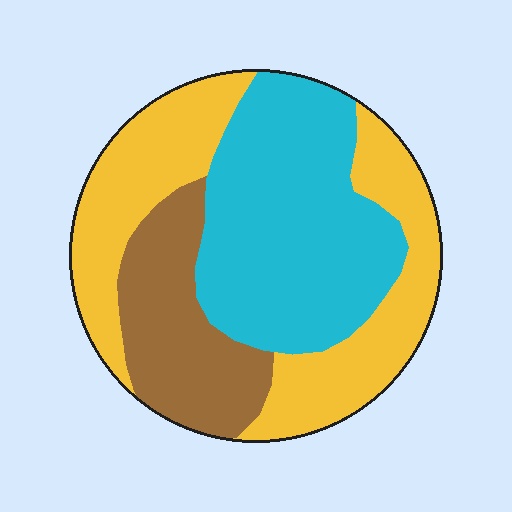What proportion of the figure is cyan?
Cyan covers 39% of the figure.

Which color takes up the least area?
Brown, at roughly 20%.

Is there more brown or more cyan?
Cyan.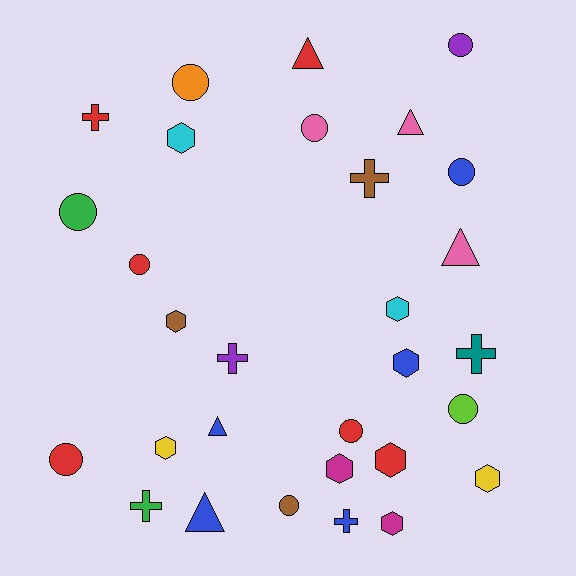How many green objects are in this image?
There are 2 green objects.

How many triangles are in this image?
There are 5 triangles.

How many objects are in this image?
There are 30 objects.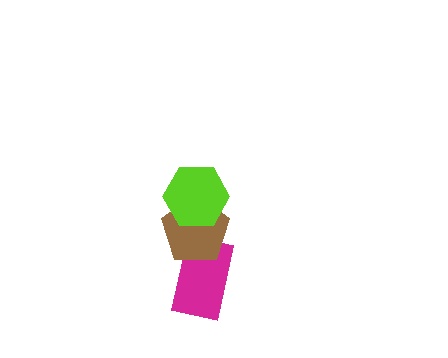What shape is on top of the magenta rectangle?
The brown pentagon is on top of the magenta rectangle.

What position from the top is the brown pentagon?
The brown pentagon is 2nd from the top.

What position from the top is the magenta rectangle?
The magenta rectangle is 3rd from the top.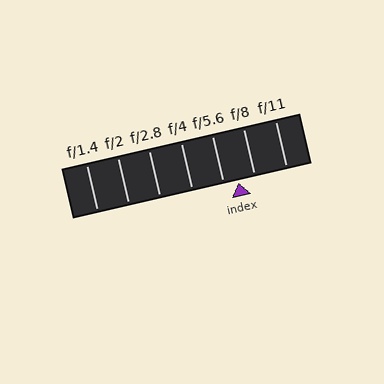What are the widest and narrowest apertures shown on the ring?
The widest aperture shown is f/1.4 and the narrowest is f/11.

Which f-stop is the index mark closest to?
The index mark is closest to f/5.6.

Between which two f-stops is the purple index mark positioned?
The index mark is between f/5.6 and f/8.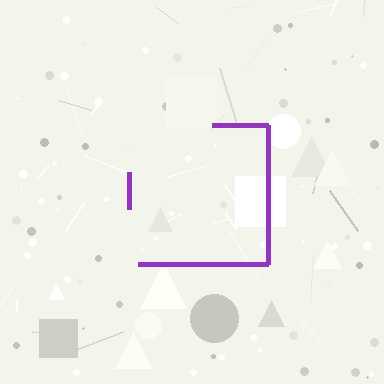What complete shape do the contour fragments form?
The contour fragments form a square.